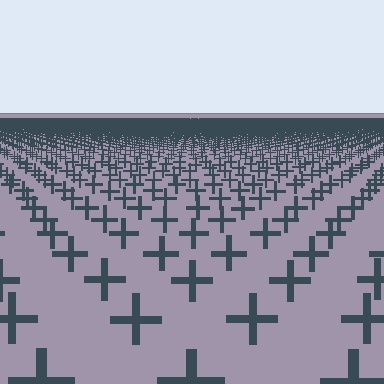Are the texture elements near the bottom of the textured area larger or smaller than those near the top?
Larger. Near the bottom, elements are closer to the viewer and appear at a bigger on-screen size.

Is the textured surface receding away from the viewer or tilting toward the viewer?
The surface is receding away from the viewer. Texture elements get smaller and denser toward the top.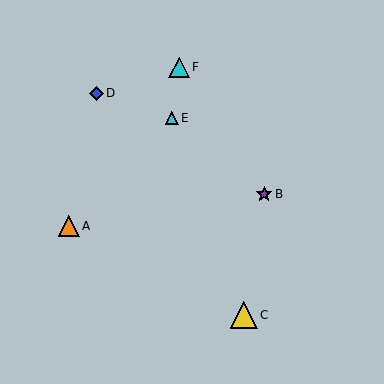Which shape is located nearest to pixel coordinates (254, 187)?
The purple star (labeled B) at (264, 194) is nearest to that location.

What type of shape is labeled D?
Shape D is a blue diamond.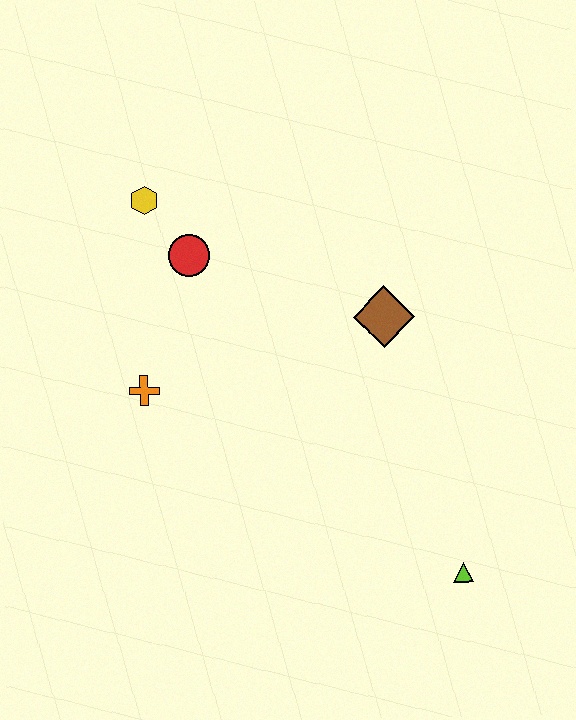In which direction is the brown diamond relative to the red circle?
The brown diamond is to the right of the red circle.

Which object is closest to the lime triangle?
The brown diamond is closest to the lime triangle.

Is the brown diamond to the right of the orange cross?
Yes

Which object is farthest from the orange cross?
The lime triangle is farthest from the orange cross.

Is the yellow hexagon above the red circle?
Yes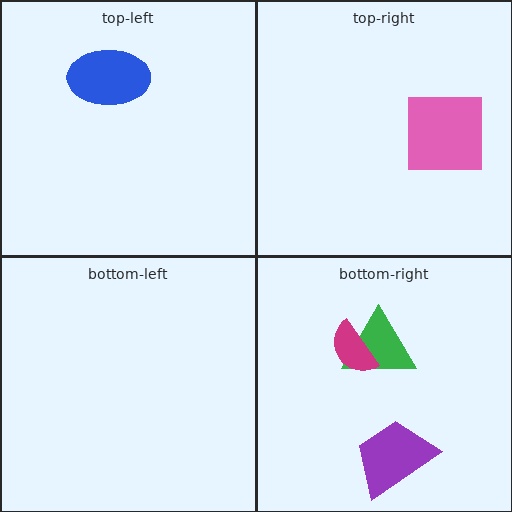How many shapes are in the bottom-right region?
3.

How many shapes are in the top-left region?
1.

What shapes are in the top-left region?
The blue ellipse.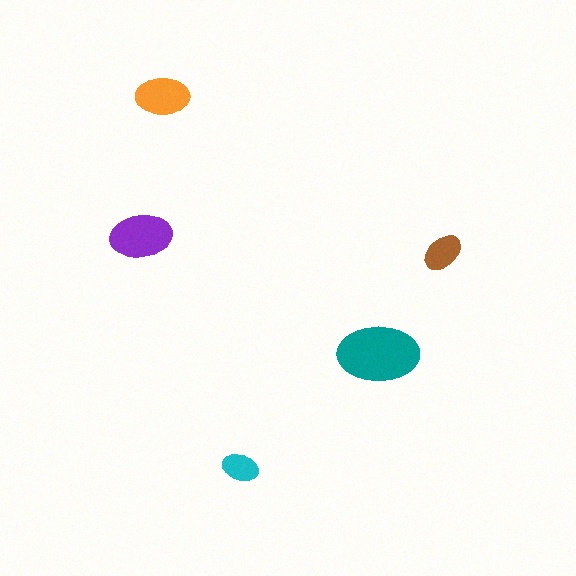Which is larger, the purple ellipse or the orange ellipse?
The purple one.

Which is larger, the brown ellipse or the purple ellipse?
The purple one.